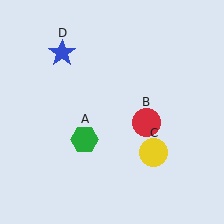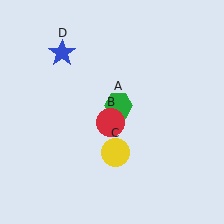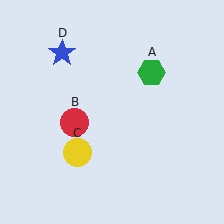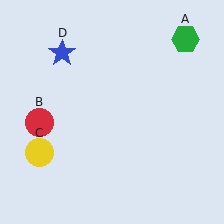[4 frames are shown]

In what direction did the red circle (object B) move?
The red circle (object B) moved left.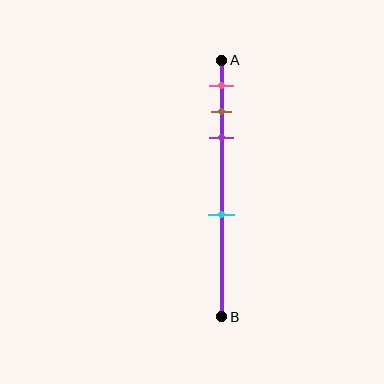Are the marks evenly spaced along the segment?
No, the marks are not evenly spaced.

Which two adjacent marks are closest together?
The brown and purple marks are the closest adjacent pair.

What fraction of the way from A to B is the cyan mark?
The cyan mark is approximately 60% (0.6) of the way from A to B.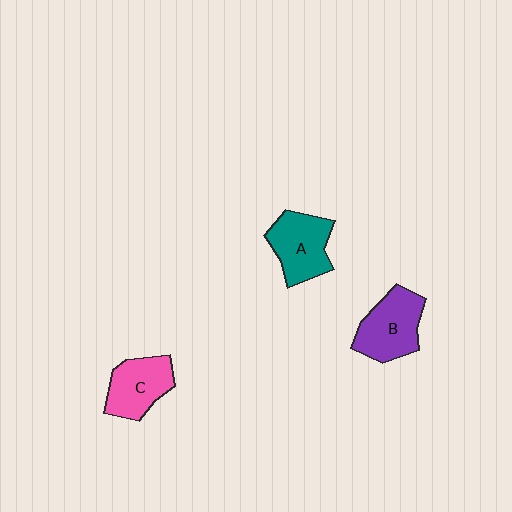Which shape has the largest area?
Shape B (purple).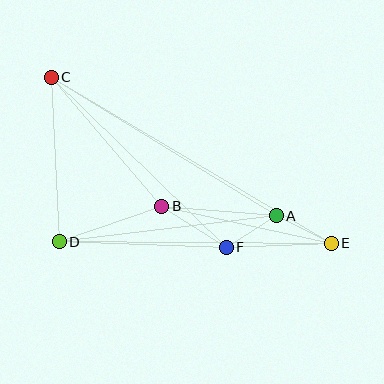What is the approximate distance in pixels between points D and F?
The distance between D and F is approximately 167 pixels.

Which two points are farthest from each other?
Points C and E are farthest from each other.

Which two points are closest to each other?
Points A and F are closest to each other.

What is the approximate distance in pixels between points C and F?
The distance between C and F is approximately 244 pixels.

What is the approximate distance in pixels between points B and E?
The distance between B and E is approximately 174 pixels.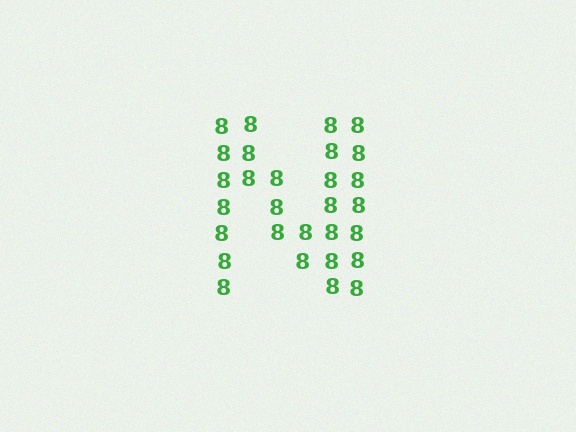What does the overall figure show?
The overall figure shows the letter N.